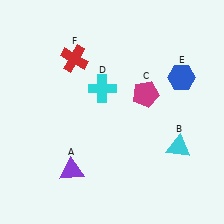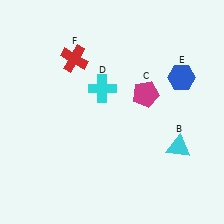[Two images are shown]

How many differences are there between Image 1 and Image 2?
There is 1 difference between the two images.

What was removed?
The purple triangle (A) was removed in Image 2.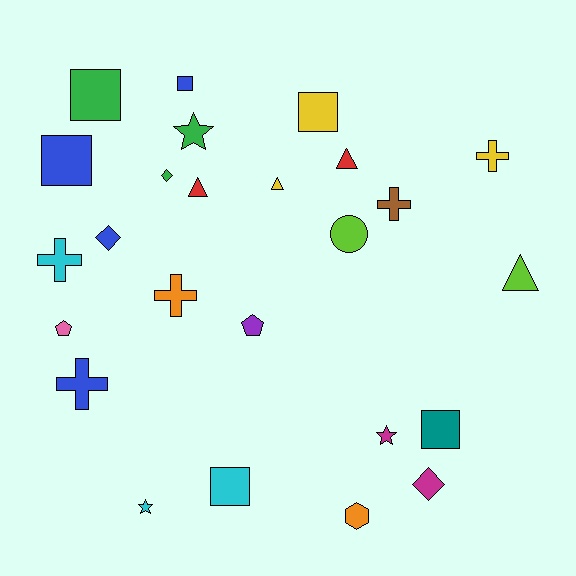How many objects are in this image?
There are 25 objects.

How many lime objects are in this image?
There are 2 lime objects.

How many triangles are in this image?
There are 4 triangles.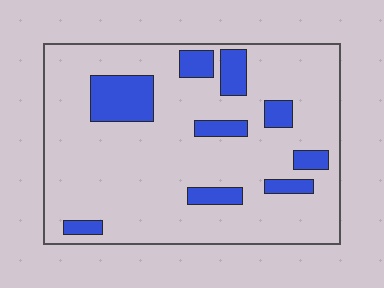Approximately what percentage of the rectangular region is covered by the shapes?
Approximately 15%.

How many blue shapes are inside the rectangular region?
9.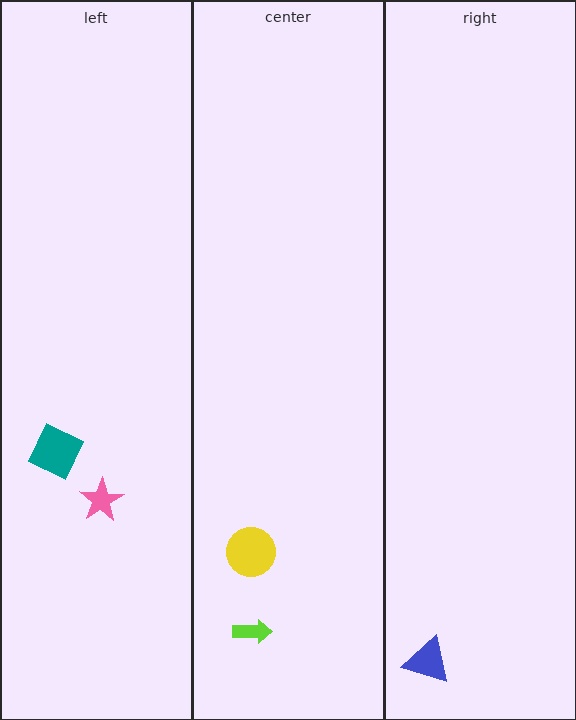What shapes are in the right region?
The blue triangle.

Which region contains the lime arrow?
The center region.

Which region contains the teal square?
The left region.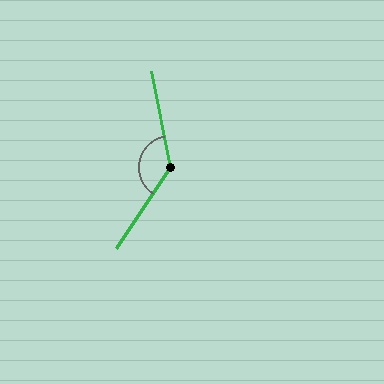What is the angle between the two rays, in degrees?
Approximately 135 degrees.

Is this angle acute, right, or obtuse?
It is obtuse.